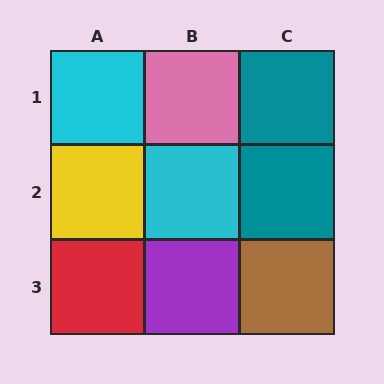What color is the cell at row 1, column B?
Pink.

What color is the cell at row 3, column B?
Purple.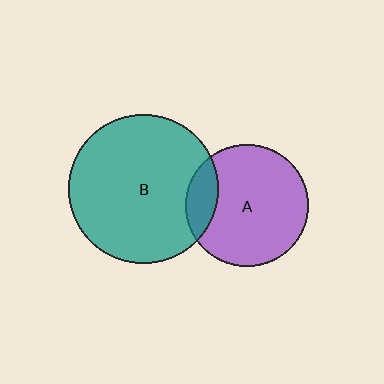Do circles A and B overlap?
Yes.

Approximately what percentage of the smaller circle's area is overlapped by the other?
Approximately 15%.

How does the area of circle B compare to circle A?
Approximately 1.5 times.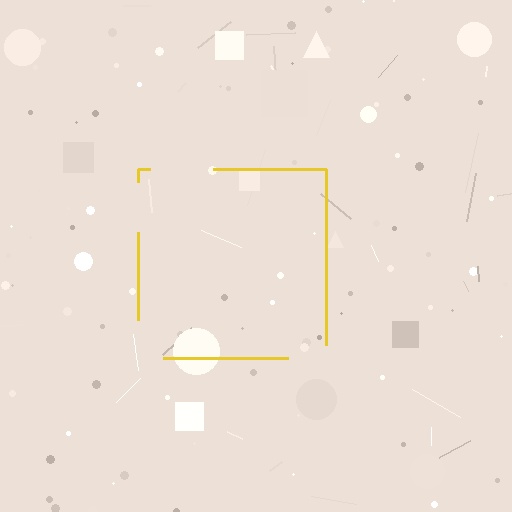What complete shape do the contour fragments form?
The contour fragments form a square.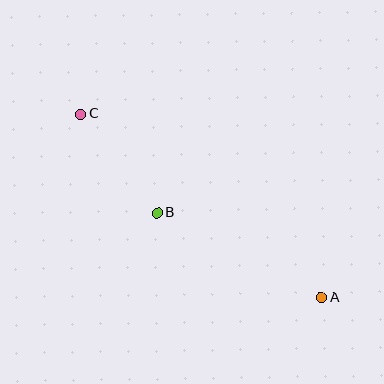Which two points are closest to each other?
Points B and C are closest to each other.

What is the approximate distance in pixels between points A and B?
The distance between A and B is approximately 184 pixels.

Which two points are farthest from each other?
Points A and C are farthest from each other.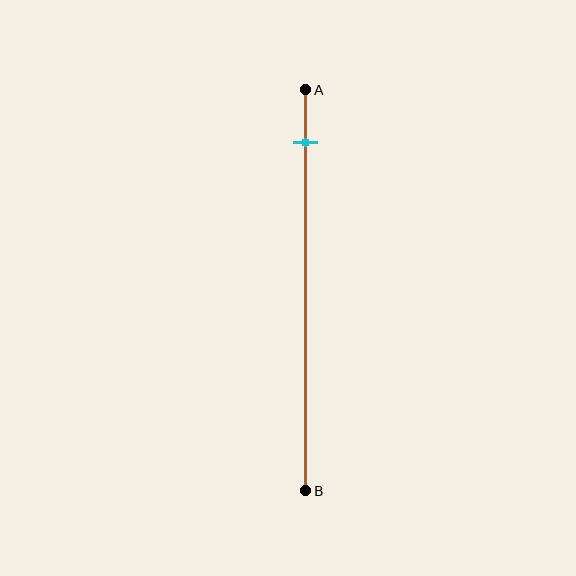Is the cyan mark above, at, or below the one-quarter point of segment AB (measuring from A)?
The cyan mark is above the one-quarter point of segment AB.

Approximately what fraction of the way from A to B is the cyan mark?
The cyan mark is approximately 15% of the way from A to B.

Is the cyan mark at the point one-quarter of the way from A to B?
No, the mark is at about 15% from A, not at the 25% one-quarter point.